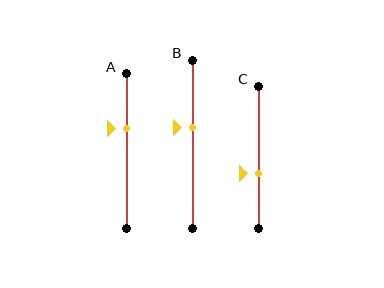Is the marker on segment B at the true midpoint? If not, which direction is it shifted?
No, the marker on segment B is shifted upward by about 10% of the segment length.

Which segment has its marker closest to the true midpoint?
Segment B has its marker closest to the true midpoint.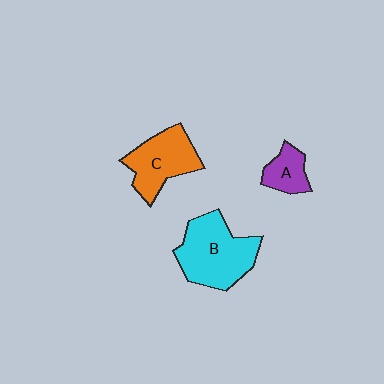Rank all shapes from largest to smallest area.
From largest to smallest: B (cyan), C (orange), A (purple).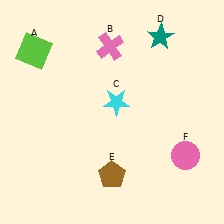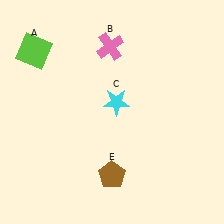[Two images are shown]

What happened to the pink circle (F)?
The pink circle (F) was removed in Image 2. It was in the bottom-right area of Image 1.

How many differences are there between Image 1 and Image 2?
There are 2 differences between the two images.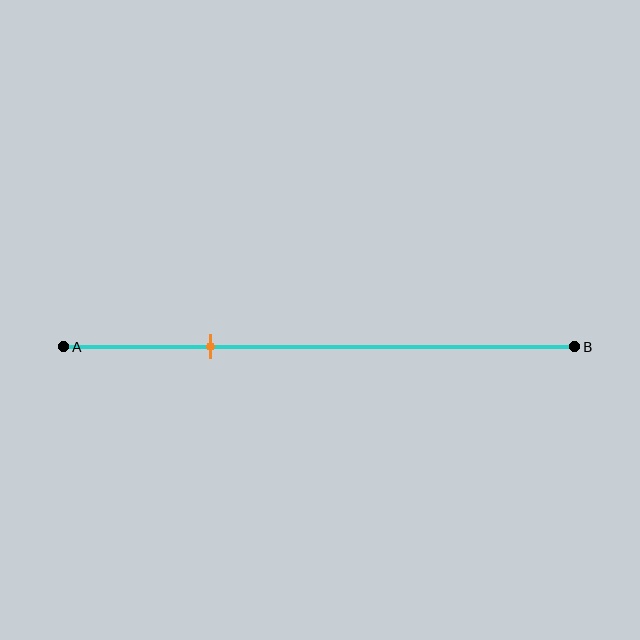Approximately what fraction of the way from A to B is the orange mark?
The orange mark is approximately 30% of the way from A to B.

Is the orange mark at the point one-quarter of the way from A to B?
No, the mark is at about 30% from A, not at the 25% one-quarter point.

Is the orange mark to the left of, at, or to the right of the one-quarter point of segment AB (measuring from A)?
The orange mark is to the right of the one-quarter point of segment AB.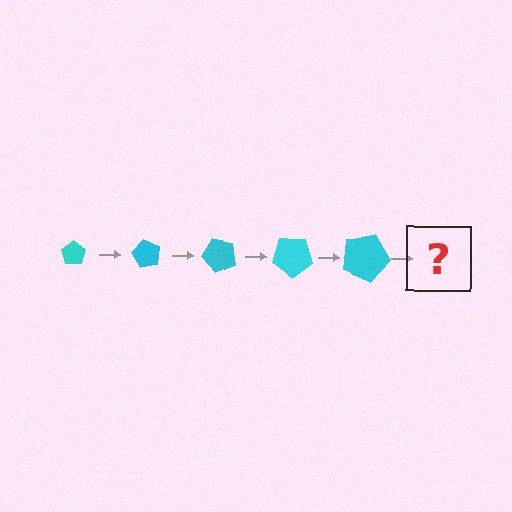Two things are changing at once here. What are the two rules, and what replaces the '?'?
The two rules are that the pentagon grows larger each step and it rotates 60 degrees each step. The '?' should be a pentagon, larger than the previous one and rotated 300 degrees from the start.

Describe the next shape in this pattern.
It should be a pentagon, larger than the previous one and rotated 300 degrees from the start.